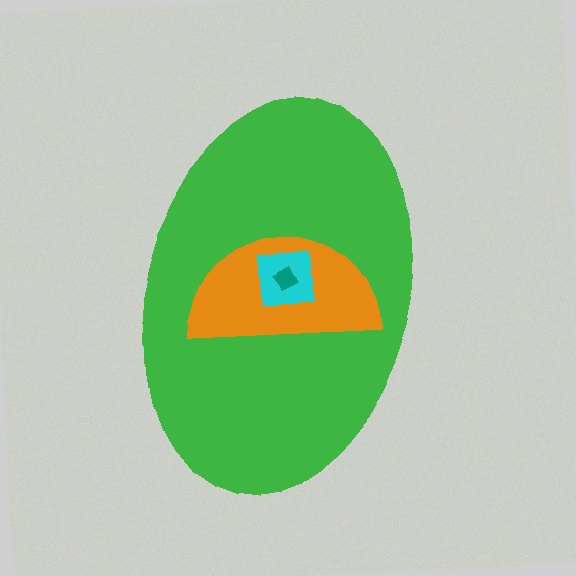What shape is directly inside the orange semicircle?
The cyan square.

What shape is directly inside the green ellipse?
The orange semicircle.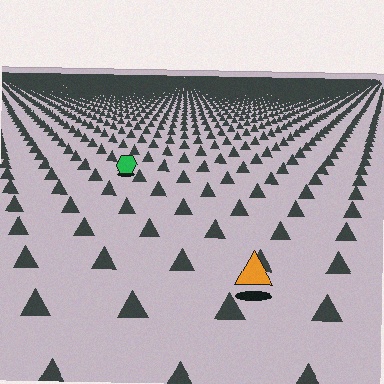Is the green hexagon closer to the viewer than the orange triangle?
No. The orange triangle is closer — you can tell from the texture gradient: the ground texture is coarser near it.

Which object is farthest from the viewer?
The green hexagon is farthest from the viewer. It appears smaller and the ground texture around it is denser.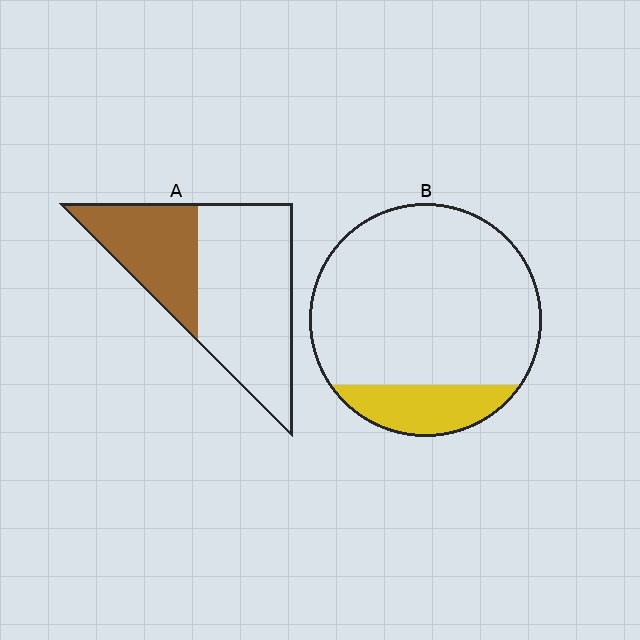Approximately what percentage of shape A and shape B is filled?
A is approximately 35% and B is approximately 15%.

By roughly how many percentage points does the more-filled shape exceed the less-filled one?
By roughly 20 percentage points (A over B).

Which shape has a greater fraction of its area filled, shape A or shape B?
Shape A.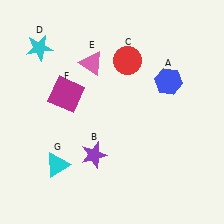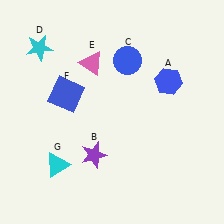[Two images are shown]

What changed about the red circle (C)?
In Image 1, C is red. In Image 2, it changed to blue.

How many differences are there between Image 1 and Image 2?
There are 2 differences between the two images.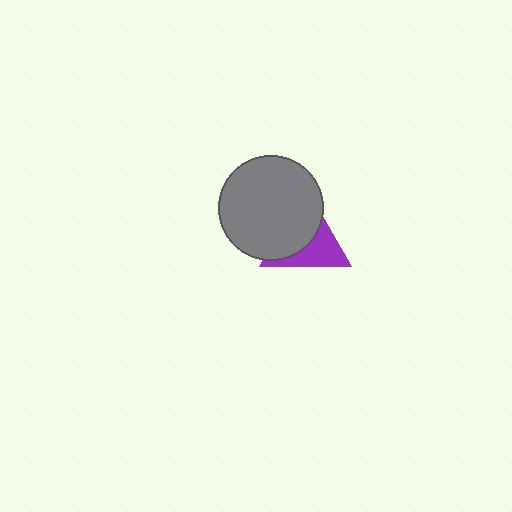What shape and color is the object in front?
The object in front is a gray circle.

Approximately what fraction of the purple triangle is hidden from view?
Roughly 55% of the purple triangle is hidden behind the gray circle.